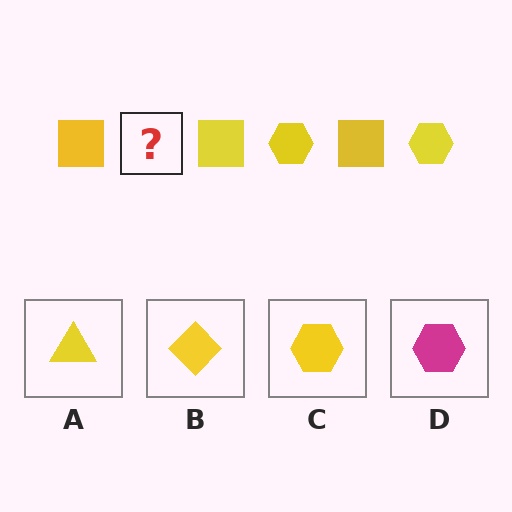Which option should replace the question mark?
Option C.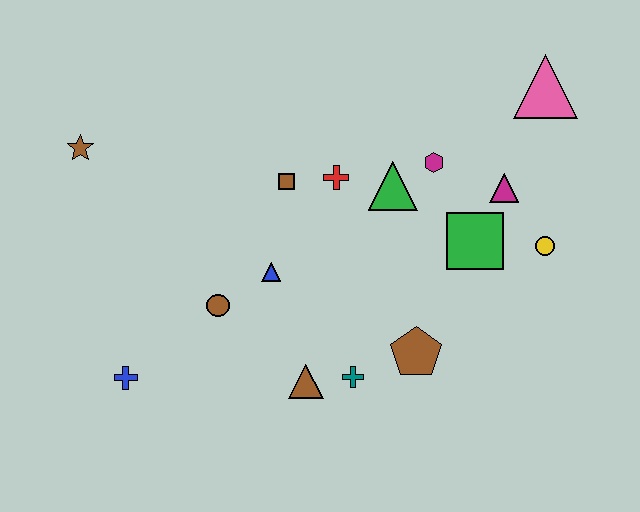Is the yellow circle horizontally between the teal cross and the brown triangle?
No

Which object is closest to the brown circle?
The blue triangle is closest to the brown circle.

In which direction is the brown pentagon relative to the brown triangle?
The brown pentagon is to the right of the brown triangle.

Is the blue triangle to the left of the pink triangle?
Yes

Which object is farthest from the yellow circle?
The brown star is farthest from the yellow circle.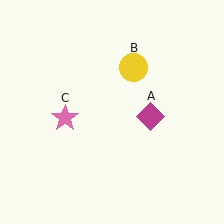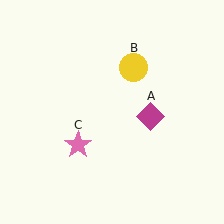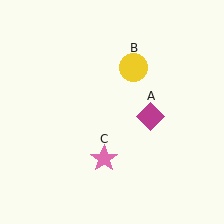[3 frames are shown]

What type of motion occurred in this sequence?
The pink star (object C) rotated counterclockwise around the center of the scene.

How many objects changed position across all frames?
1 object changed position: pink star (object C).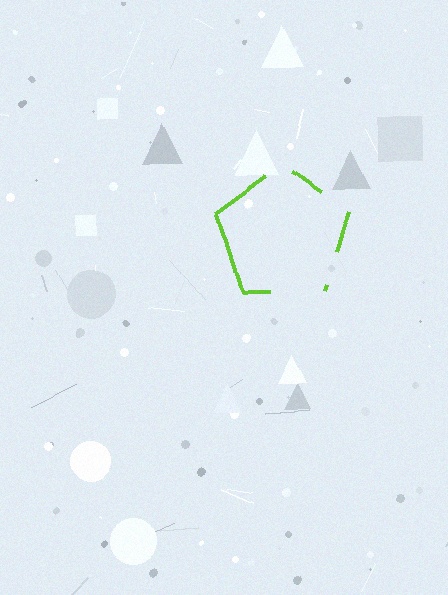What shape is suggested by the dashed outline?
The dashed outline suggests a pentagon.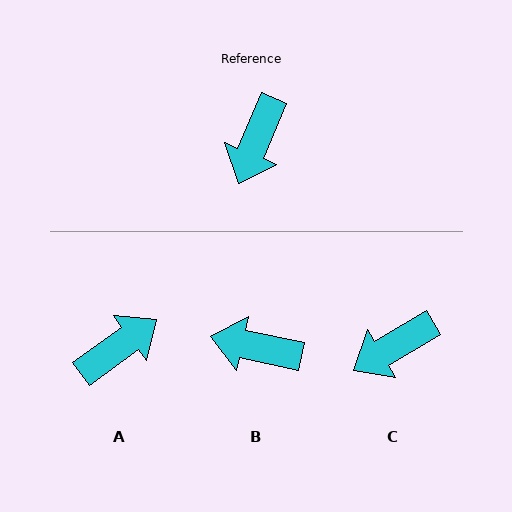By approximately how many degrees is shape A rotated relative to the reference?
Approximately 149 degrees counter-clockwise.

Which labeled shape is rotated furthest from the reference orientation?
A, about 149 degrees away.